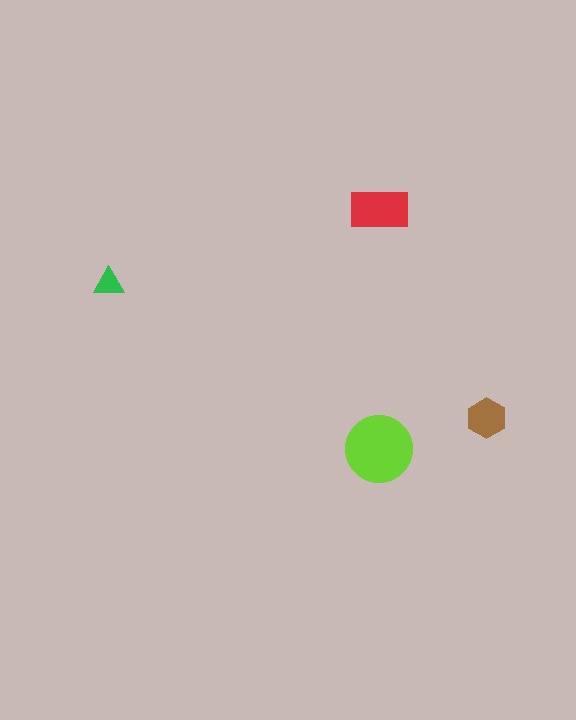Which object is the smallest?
The green triangle.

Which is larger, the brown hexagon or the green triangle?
The brown hexagon.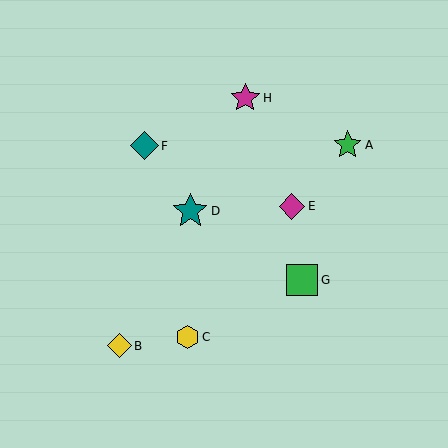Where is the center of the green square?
The center of the green square is at (302, 280).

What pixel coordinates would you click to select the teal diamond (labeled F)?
Click at (145, 146) to select the teal diamond F.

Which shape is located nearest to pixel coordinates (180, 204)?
The teal star (labeled D) at (190, 211) is nearest to that location.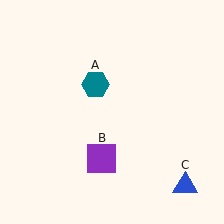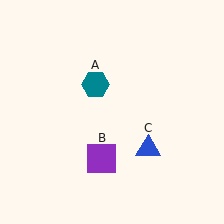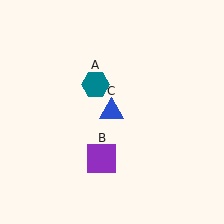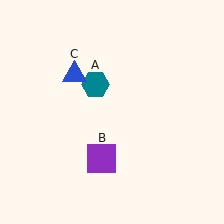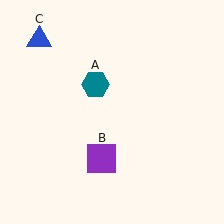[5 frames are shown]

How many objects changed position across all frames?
1 object changed position: blue triangle (object C).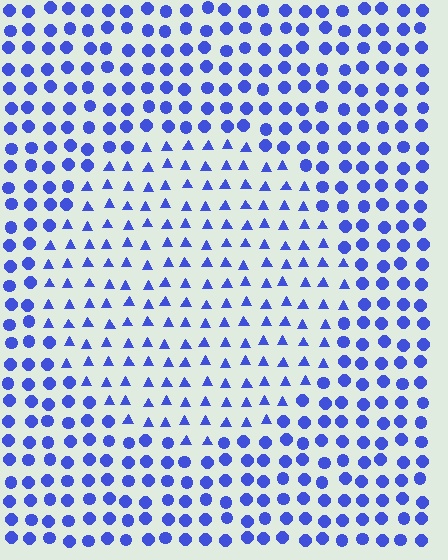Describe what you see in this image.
The image is filled with small blue elements arranged in a uniform grid. A circle-shaped region contains triangles, while the surrounding area contains circles. The boundary is defined purely by the change in element shape.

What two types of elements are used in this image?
The image uses triangles inside the circle region and circles outside it.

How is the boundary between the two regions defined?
The boundary is defined by a change in element shape: triangles inside vs. circles outside. All elements share the same color and spacing.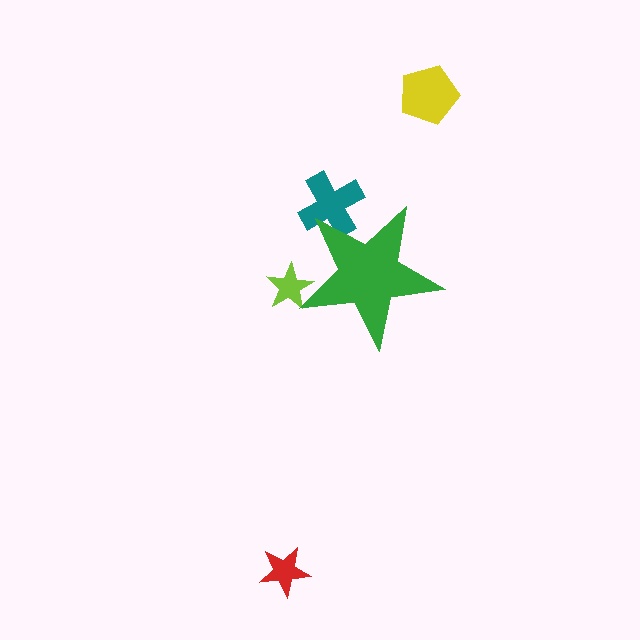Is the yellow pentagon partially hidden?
No, the yellow pentagon is fully visible.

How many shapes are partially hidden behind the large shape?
2 shapes are partially hidden.